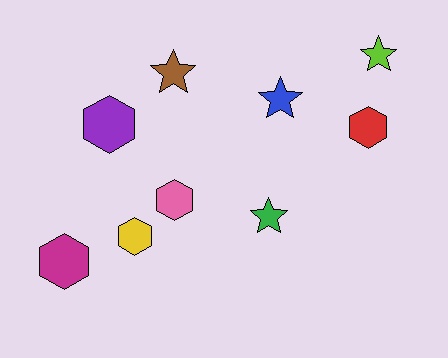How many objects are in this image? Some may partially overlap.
There are 9 objects.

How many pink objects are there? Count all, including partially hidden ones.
There is 1 pink object.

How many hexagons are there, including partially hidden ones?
There are 5 hexagons.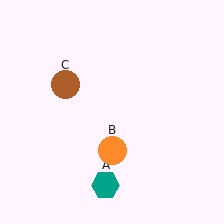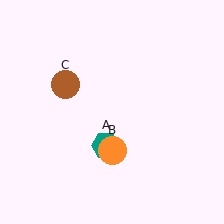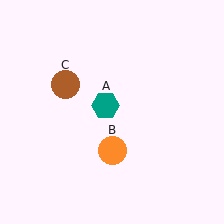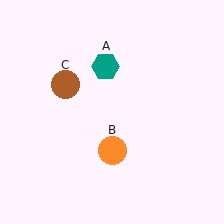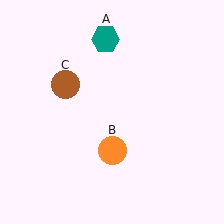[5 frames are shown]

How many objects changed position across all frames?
1 object changed position: teal hexagon (object A).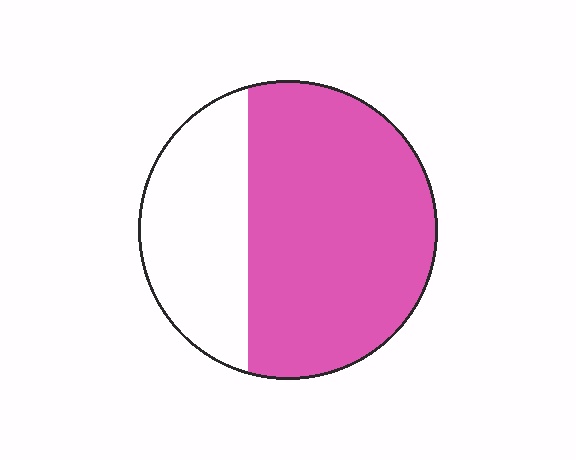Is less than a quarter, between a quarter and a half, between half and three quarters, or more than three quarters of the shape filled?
Between half and three quarters.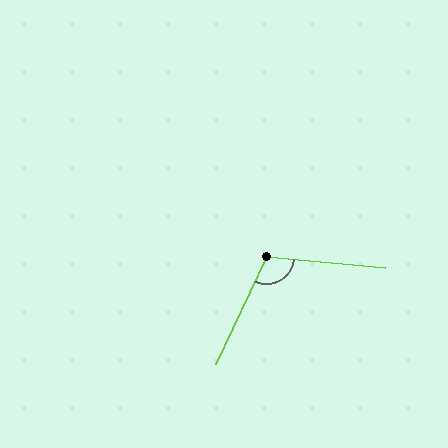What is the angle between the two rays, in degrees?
Approximately 110 degrees.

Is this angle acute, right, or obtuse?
It is obtuse.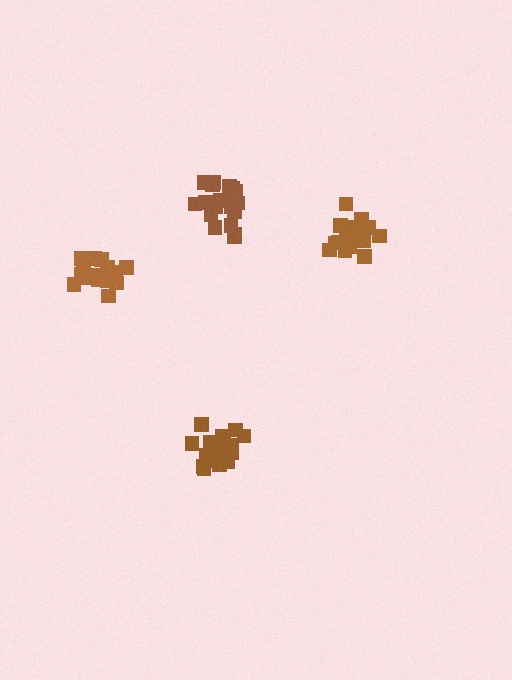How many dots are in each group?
Group 1: 20 dots, Group 2: 19 dots, Group 3: 16 dots, Group 4: 16 dots (71 total).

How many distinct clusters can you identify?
There are 4 distinct clusters.